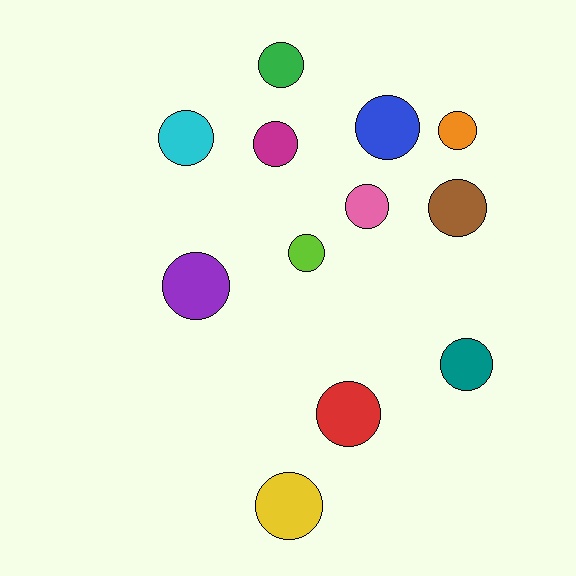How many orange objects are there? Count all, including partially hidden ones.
There is 1 orange object.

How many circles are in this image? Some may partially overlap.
There are 12 circles.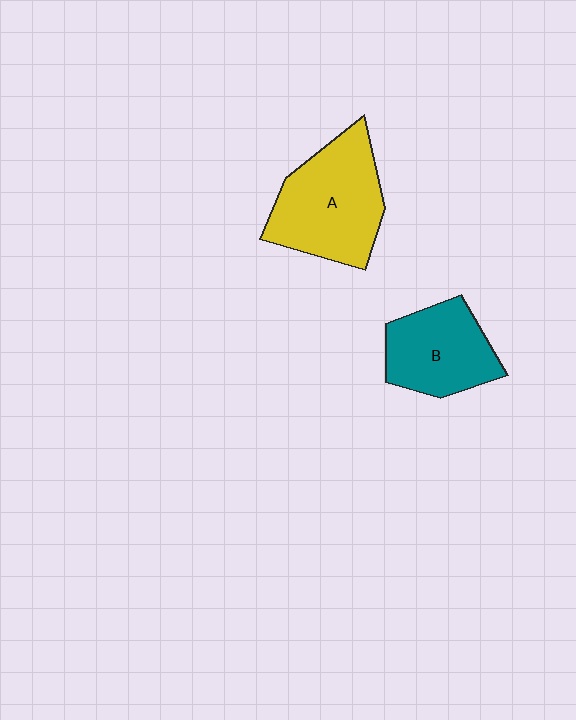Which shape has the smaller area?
Shape B (teal).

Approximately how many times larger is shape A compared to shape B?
Approximately 1.3 times.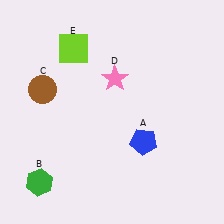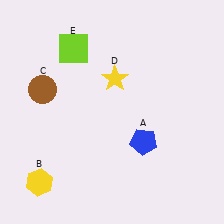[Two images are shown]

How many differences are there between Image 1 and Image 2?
There are 2 differences between the two images.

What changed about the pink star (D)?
In Image 1, D is pink. In Image 2, it changed to yellow.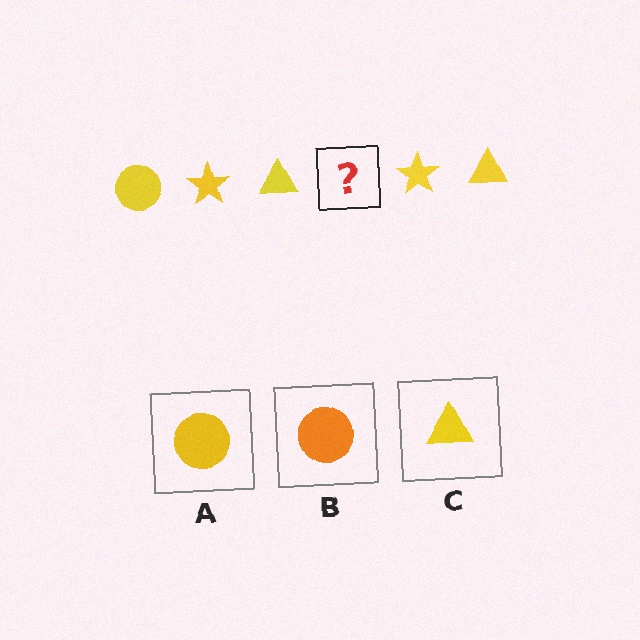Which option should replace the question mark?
Option A.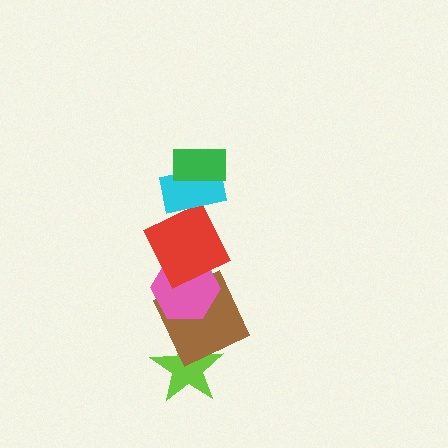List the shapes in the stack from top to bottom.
From top to bottom: the green rectangle, the cyan rectangle, the red square, the pink hexagon, the brown square, the lime star.